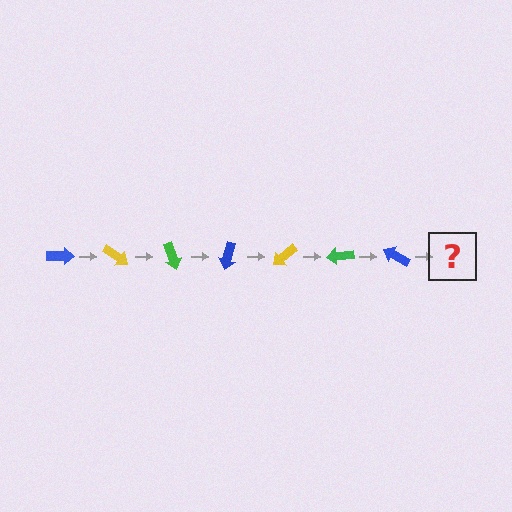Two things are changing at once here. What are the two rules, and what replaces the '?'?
The two rules are that it rotates 35 degrees each step and the color cycles through blue, yellow, and green. The '?' should be a yellow arrow, rotated 245 degrees from the start.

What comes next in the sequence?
The next element should be a yellow arrow, rotated 245 degrees from the start.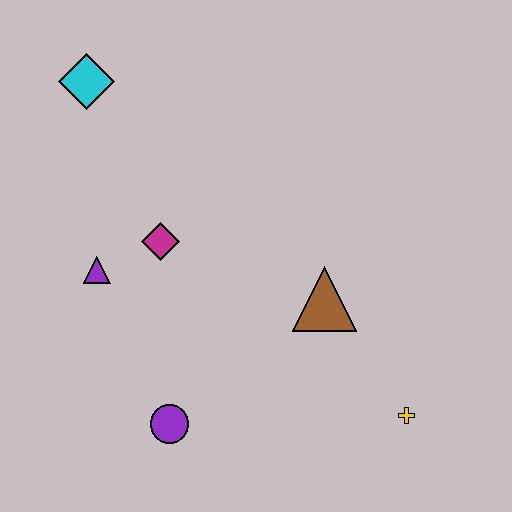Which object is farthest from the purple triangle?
The yellow cross is farthest from the purple triangle.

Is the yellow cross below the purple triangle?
Yes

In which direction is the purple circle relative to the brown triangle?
The purple circle is to the left of the brown triangle.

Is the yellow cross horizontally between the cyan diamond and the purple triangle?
No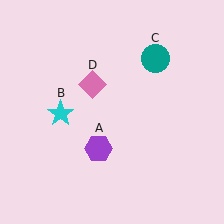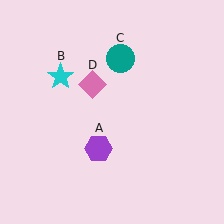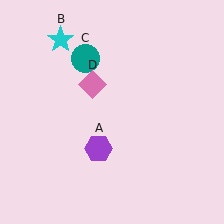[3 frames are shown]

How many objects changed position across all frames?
2 objects changed position: cyan star (object B), teal circle (object C).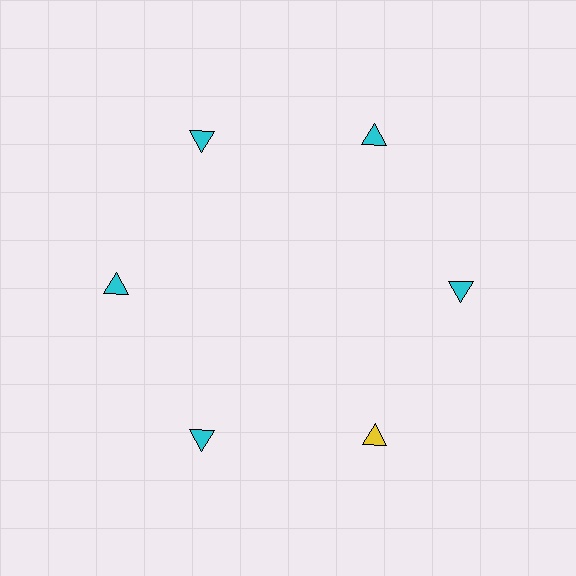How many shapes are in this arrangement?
There are 6 shapes arranged in a ring pattern.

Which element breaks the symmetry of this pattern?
The yellow triangle at roughly the 5 o'clock position breaks the symmetry. All other shapes are cyan triangles.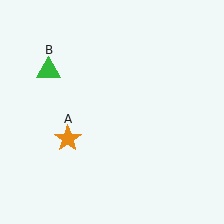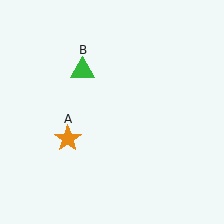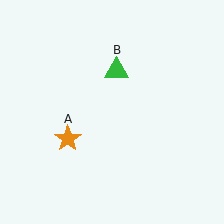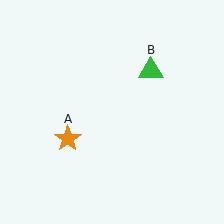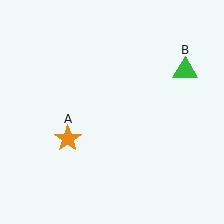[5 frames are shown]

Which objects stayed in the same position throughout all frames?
Orange star (object A) remained stationary.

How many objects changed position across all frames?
1 object changed position: green triangle (object B).